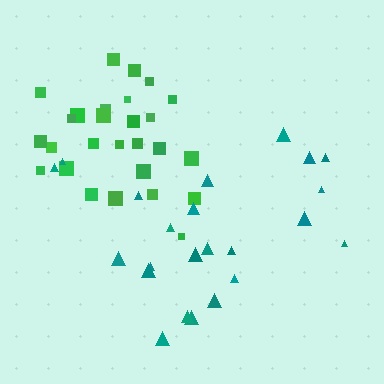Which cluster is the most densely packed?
Green.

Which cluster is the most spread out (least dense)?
Teal.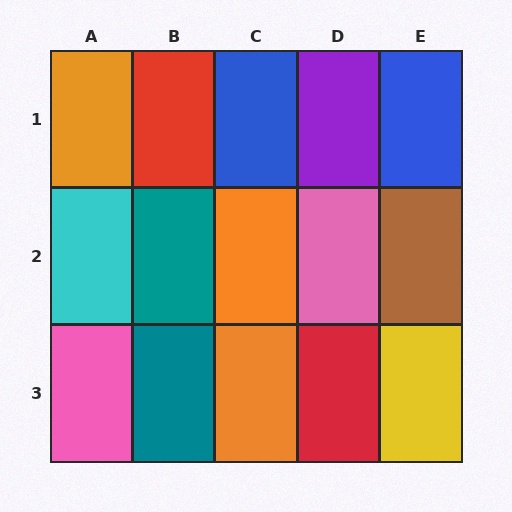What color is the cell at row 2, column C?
Orange.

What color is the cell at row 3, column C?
Orange.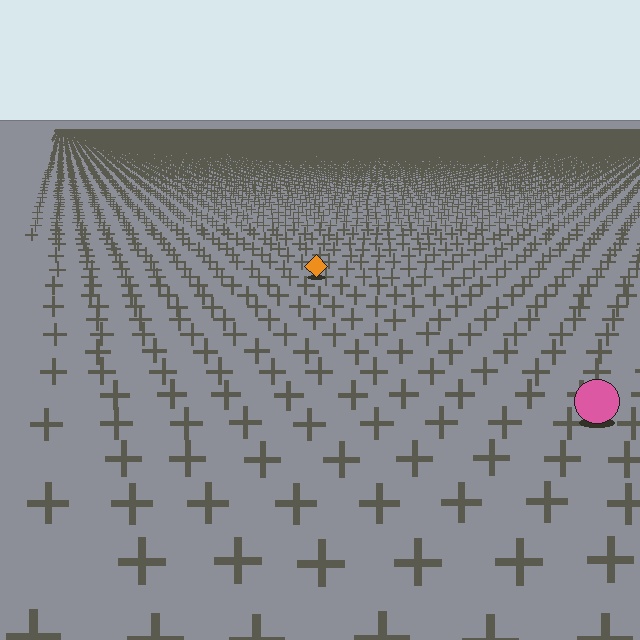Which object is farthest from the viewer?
The orange diamond is farthest from the viewer. It appears smaller and the ground texture around it is denser.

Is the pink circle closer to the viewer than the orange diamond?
Yes. The pink circle is closer — you can tell from the texture gradient: the ground texture is coarser near it.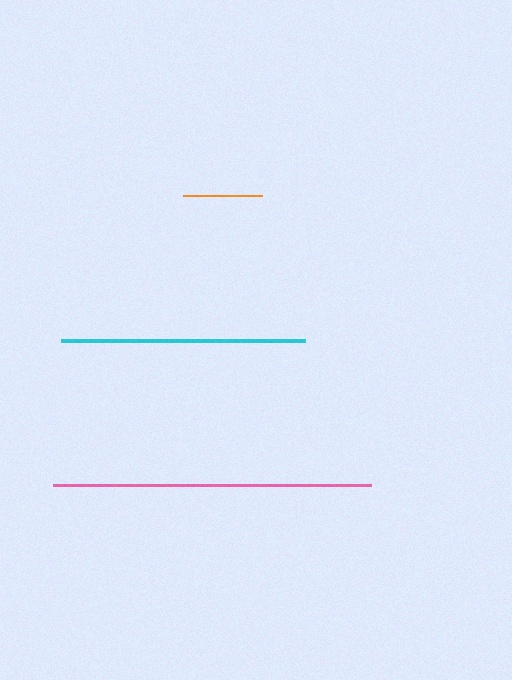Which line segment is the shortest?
The orange line is the shortest at approximately 79 pixels.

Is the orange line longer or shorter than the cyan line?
The cyan line is longer than the orange line.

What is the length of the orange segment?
The orange segment is approximately 79 pixels long.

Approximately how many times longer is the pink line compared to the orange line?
The pink line is approximately 4.0 times the length of the orange line.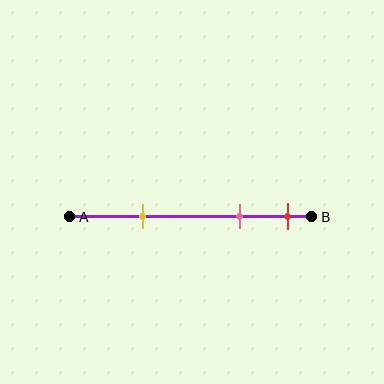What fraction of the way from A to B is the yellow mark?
The yellow mark is approximately 30% (0.3) of the way from A to B.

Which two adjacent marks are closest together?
The pink and red marks are the closest adjacent pair.